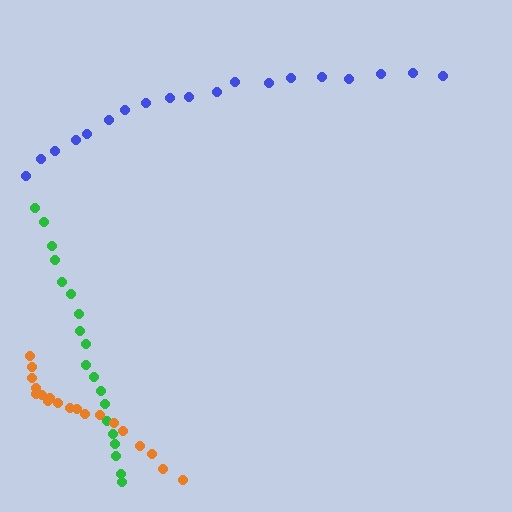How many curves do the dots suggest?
There are 3 distinct paths.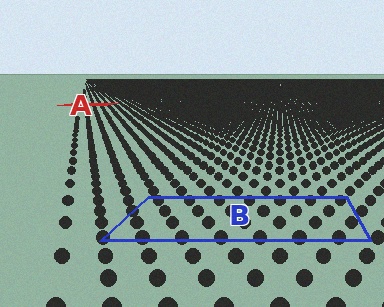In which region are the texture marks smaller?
The texture marks are smaller in region A, because it is farther away.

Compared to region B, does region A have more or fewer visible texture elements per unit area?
Region A has more texture elements per unit area — they are packed more densely because it is farther away.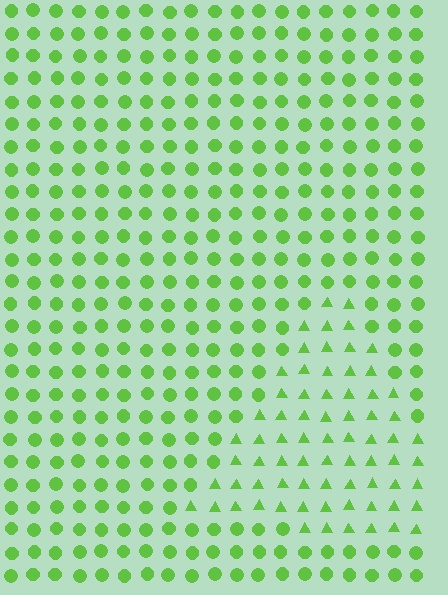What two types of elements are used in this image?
The image uses triangles inside the triangle region and circles outside it.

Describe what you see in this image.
The image is filled with small lime elements arranged in a uniform grid. A triangle-shaped region contains triangles, while the surrounding area contains circles. The boundary is defined purely by the change in element shape.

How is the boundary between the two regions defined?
The boundary is defined by a change in element shape: triangles inside vs. circles outside. All elements share the same color and spacing.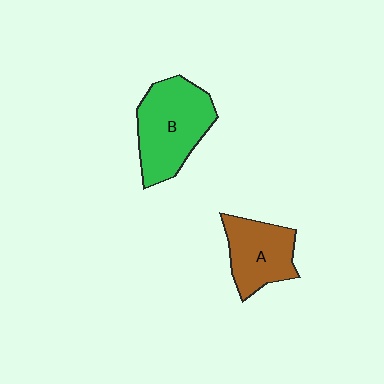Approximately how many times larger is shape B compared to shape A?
Approximately 1.4 times.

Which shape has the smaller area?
Shape A (brown).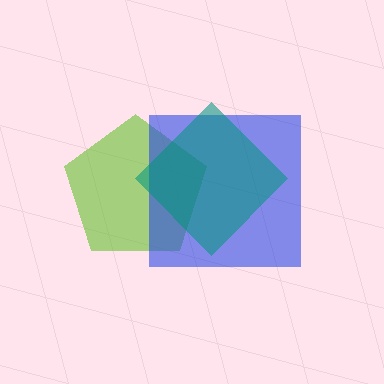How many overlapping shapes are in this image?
There are 3 overlapping shapes in the image.